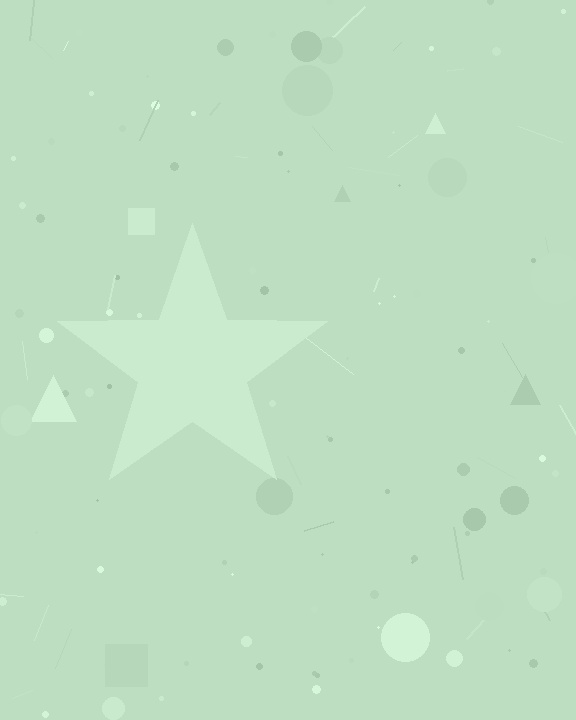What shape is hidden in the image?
A star is hidden in the image.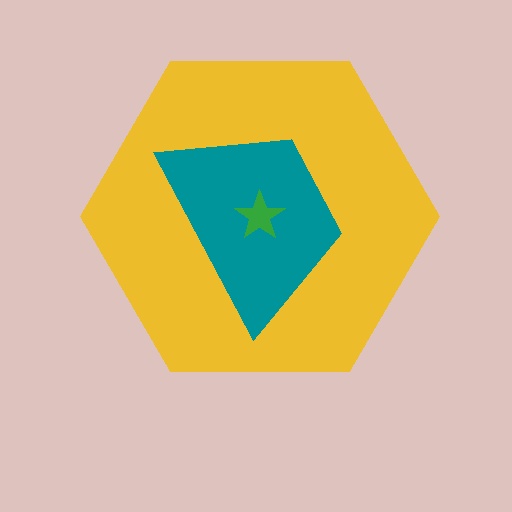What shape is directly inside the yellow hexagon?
The teal trapezoid.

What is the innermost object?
The green star.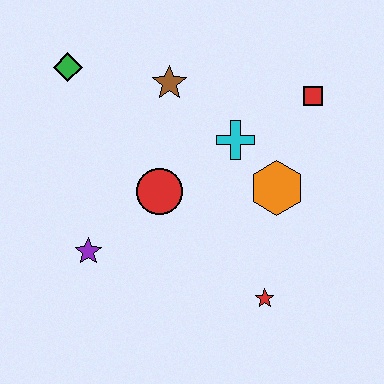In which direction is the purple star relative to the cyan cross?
The purple star is to the left of the cyan cross.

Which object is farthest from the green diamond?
The red star is farthest from the green diamond.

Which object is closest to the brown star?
The cyan cross is closest to the brown star.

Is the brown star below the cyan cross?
No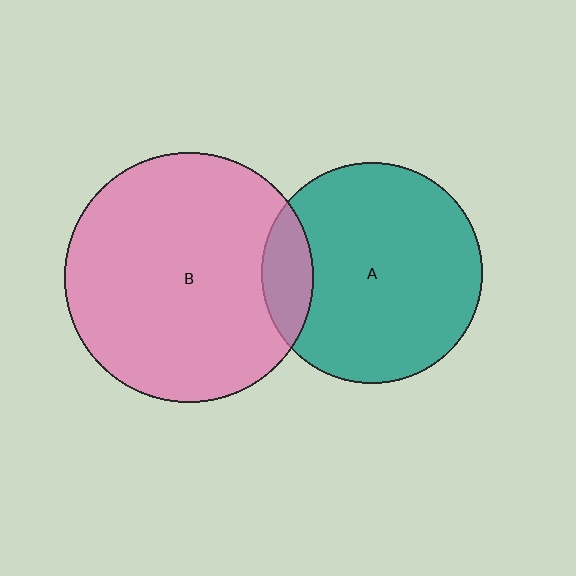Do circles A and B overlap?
Yes.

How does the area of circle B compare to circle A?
Approximately 1.3 times.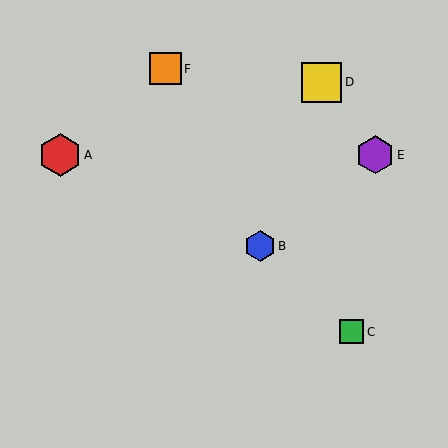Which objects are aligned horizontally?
Objects A, E are aligned horizontally.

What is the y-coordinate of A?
Object A is at y≈155.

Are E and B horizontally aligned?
No, E is at y≈155 and B is at y≈246.